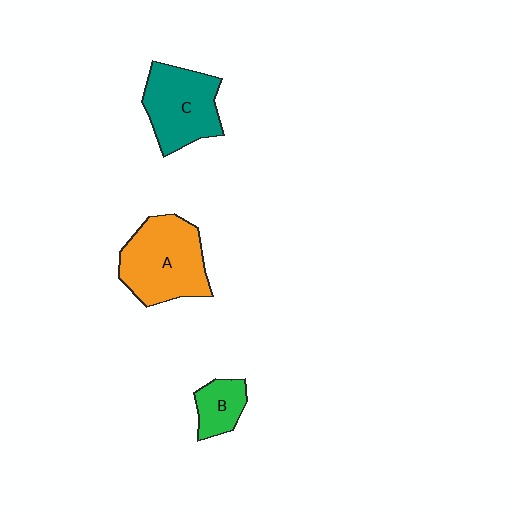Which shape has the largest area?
Shape A (orange).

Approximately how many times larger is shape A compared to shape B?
Approximately 2.6 times.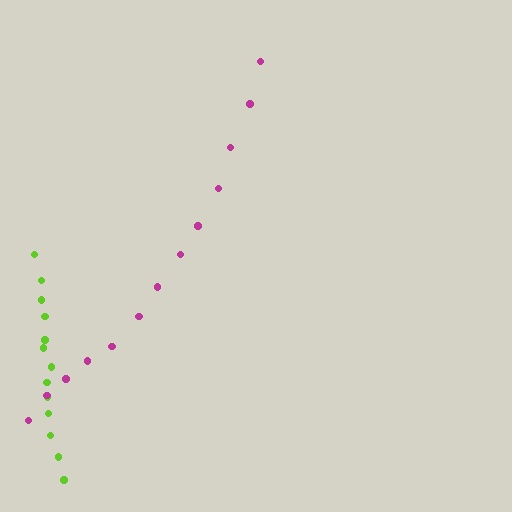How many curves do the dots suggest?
There are 2 distinct paths.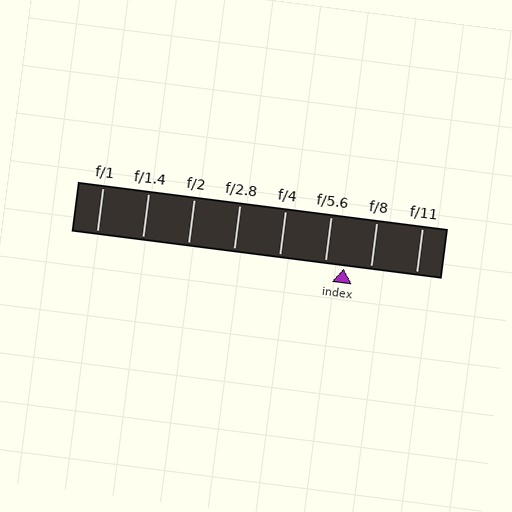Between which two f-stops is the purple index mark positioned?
The index mark is between f/5.6 and f/8.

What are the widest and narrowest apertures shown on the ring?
The widest aperture shown is f/1 and the narrowest is f/11.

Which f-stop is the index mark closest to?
The index mark is closest to f/5.6.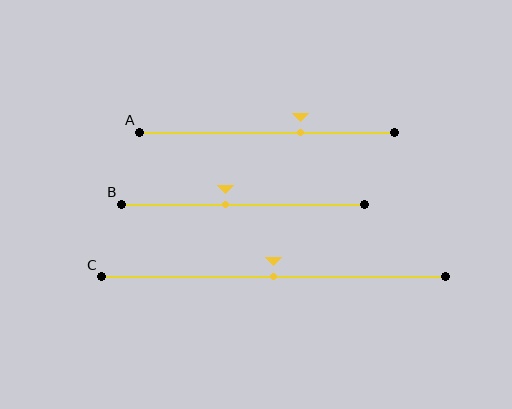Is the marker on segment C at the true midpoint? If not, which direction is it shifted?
Yes, the marker on segment C is at the true midpoint.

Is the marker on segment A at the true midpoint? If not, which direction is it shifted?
No, the marker on segment A is shifted to the right by about 13% of the segment length.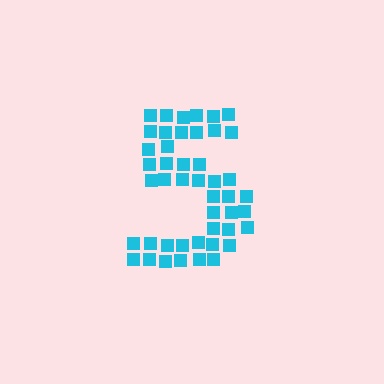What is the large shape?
The large shape is the digit 5.